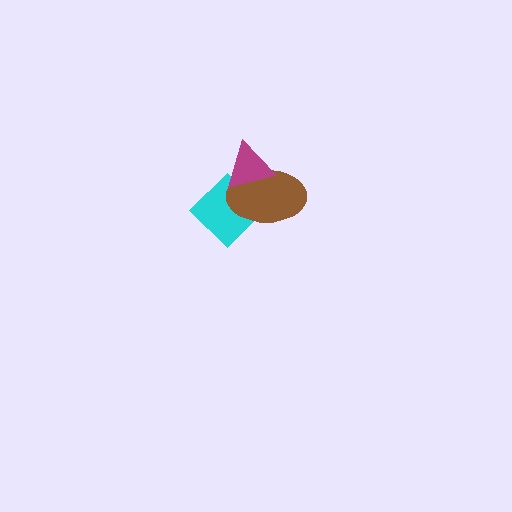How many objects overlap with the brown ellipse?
2 objects overlap with the brown ellipse.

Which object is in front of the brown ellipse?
The magenta triangle is in front of the brown ellipse.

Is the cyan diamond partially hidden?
Yes, it is partially covered by another shape.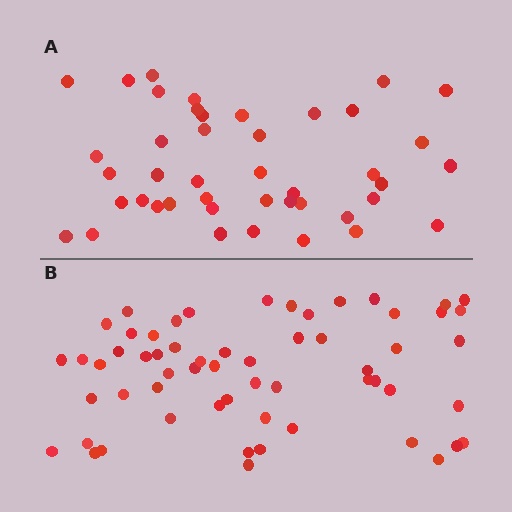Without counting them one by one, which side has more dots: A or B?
Region B (the bottom region) has more dots.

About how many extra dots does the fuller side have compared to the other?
Region B has approximately 15 more dots than region A.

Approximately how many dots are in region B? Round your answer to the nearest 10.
About 60 dots. (The exact count is 59, which rounds to 60.)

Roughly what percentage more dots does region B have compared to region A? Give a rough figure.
About 35% more.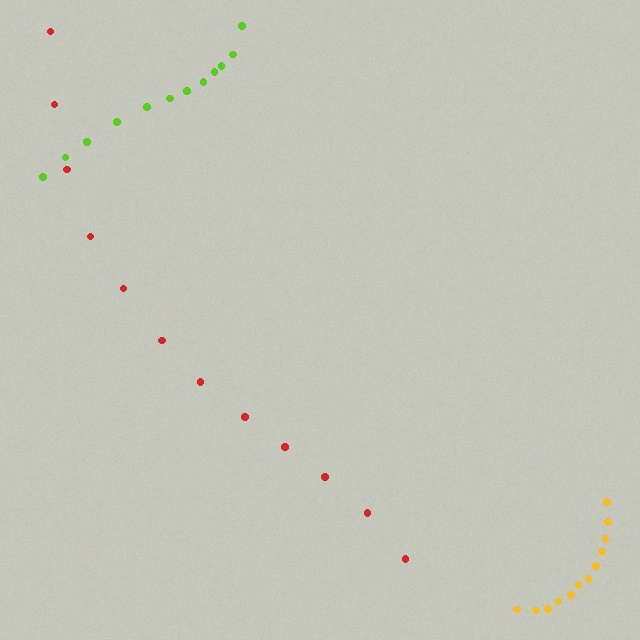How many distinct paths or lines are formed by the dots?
There are 3 distinct paths.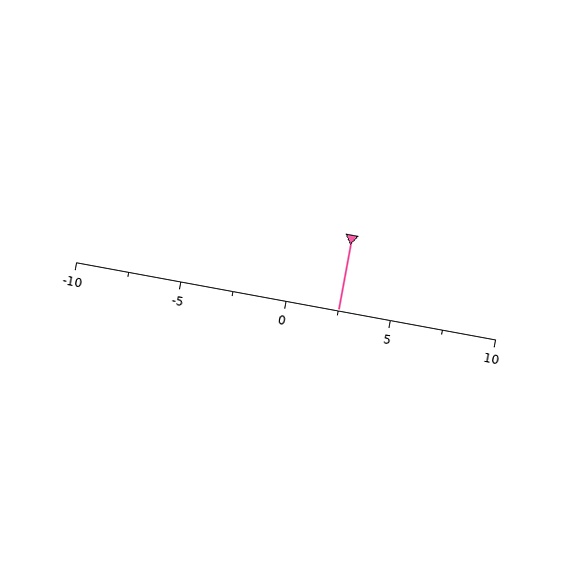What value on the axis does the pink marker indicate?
The marker indicates approximately 2.5.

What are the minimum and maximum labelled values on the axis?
The axis runs from -10 to 10.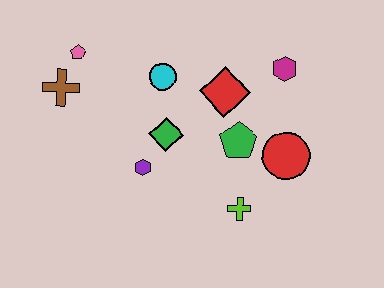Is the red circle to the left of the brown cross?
No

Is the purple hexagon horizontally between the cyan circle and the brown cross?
Yes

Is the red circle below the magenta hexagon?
Yes